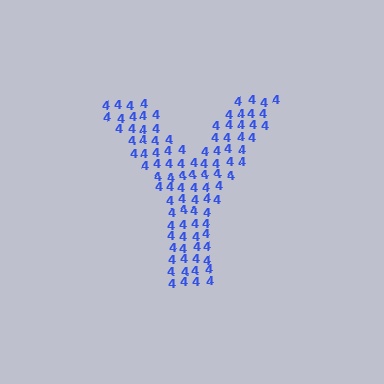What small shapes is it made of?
It is made of small digit 4's.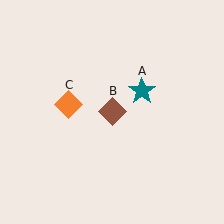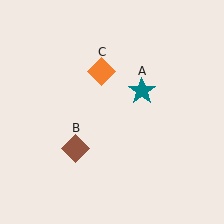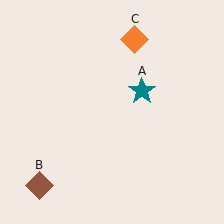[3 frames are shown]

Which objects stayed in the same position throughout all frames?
Teal star (object A) remained stationary.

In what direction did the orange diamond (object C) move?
The orange diamond (object C) moved up and to the right.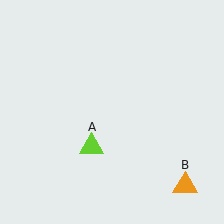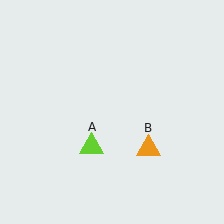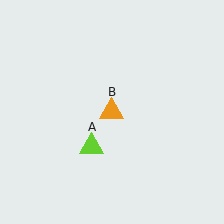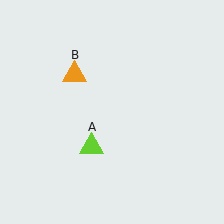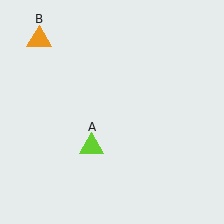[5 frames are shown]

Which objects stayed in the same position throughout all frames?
Lime triangle (object A) remained stationary.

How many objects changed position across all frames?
1 object changed position: orange triangle (object B).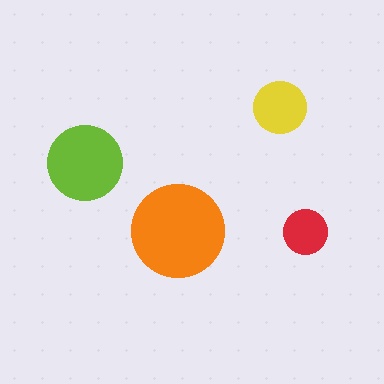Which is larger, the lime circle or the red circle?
The lime one.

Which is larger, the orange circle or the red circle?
The orange one.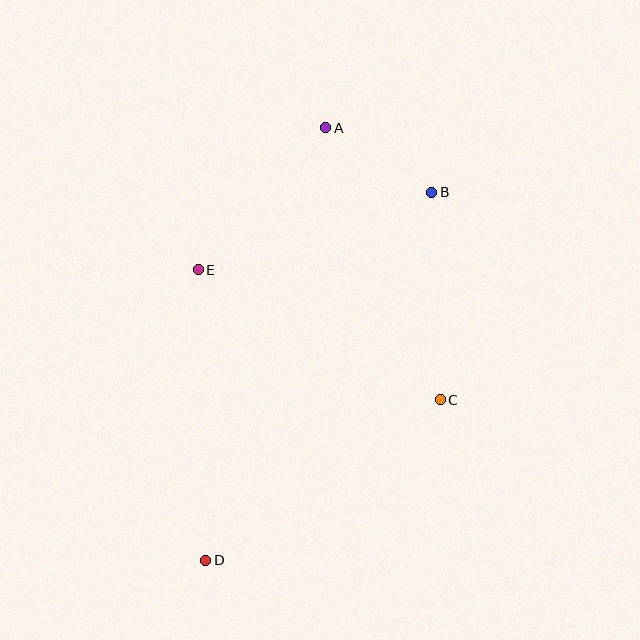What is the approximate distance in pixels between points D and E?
The distance between D and E is approximately 291 pixels.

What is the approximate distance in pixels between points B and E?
The distance between B and E is approximately 246 pixels.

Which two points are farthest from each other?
Points A and D are farthest from each other.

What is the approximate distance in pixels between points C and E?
The distance between C and E is approximately 274 pixels.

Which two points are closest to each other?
Points A and B are closest to each other.